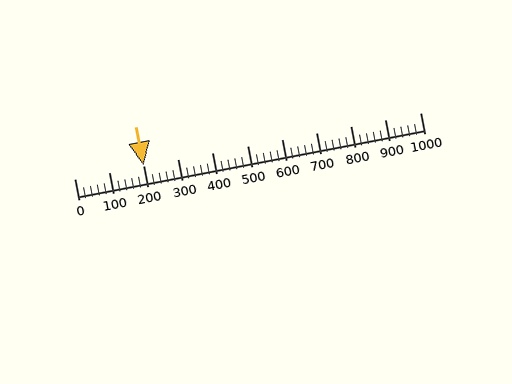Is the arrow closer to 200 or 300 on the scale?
The arrow is closer to 200.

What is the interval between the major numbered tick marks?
The major tick marks are spaced 100 units apart.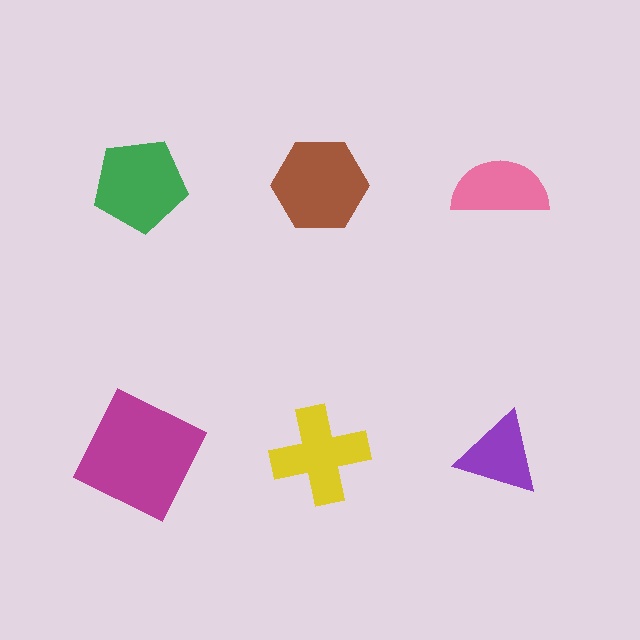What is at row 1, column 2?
A brown hexagon.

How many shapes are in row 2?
3 shapes.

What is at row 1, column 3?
A pink semicircle.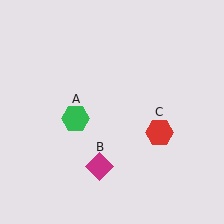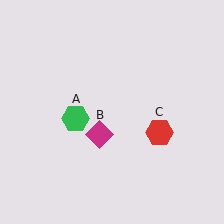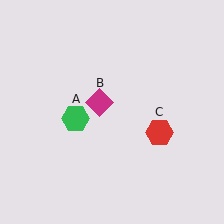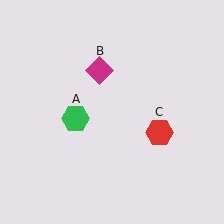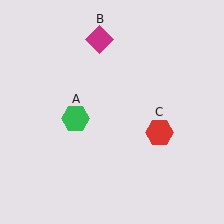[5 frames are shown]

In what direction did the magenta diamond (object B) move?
The magenta diamond (object B) moved up.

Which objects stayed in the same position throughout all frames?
Green hexagon (object A) and red hexagon (object C) remained stationary.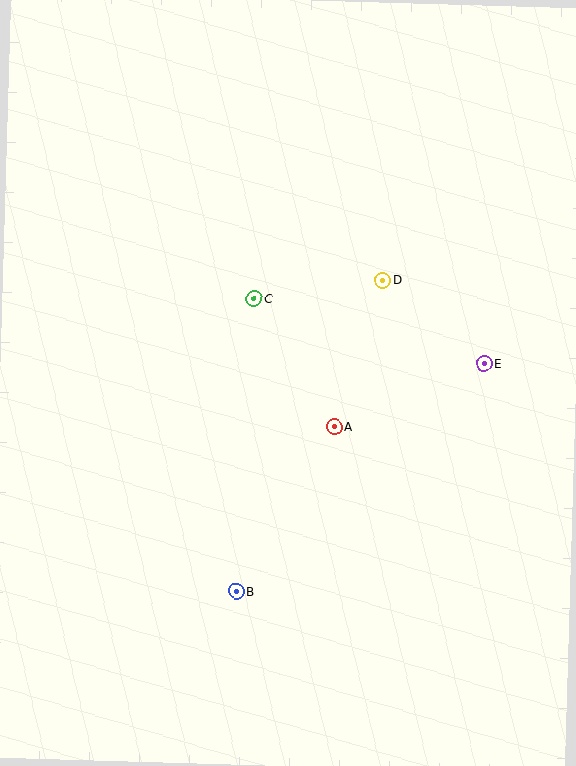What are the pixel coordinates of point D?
Point D is at (383, 280).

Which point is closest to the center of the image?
Point A at (334, 426) is closest to the center.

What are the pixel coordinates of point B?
Point B is at (236, 591).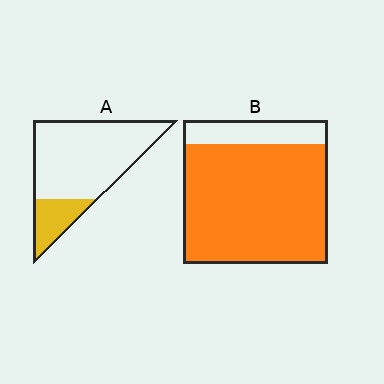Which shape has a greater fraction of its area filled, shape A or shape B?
Shape B.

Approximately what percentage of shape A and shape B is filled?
A is approximately 20% and B is approximately 85%.